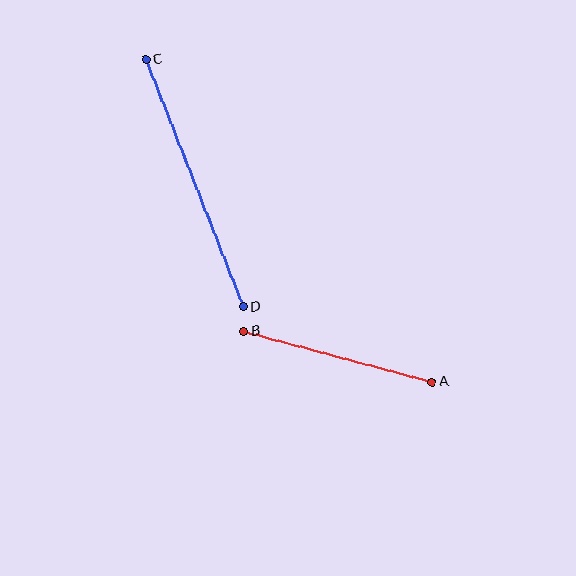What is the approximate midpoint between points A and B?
The midpoint is at approximately (338, 357) pixels.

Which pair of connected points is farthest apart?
Points C and D are farthest apart.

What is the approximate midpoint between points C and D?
The midpoint is at approximately (194, 183) pixels.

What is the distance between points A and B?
The distance is approximately 195 pixels.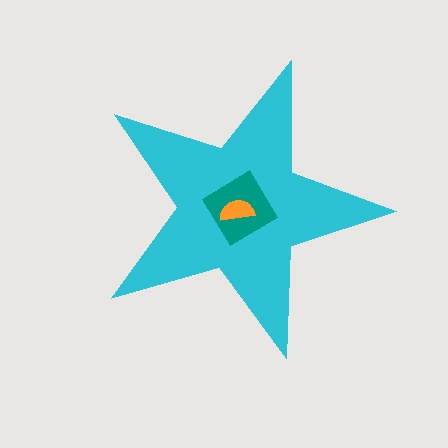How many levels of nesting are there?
3.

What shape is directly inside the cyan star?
The teal diamond.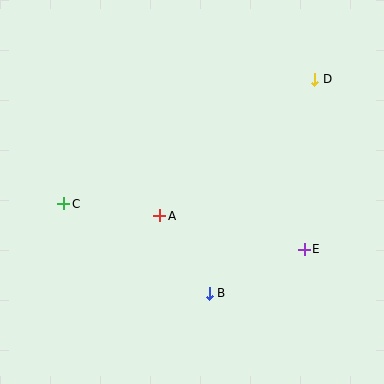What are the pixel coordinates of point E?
Point E is at (304, 249).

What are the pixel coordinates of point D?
Point D is at (315, 79).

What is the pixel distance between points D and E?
The distance between D and E is 171 pixels.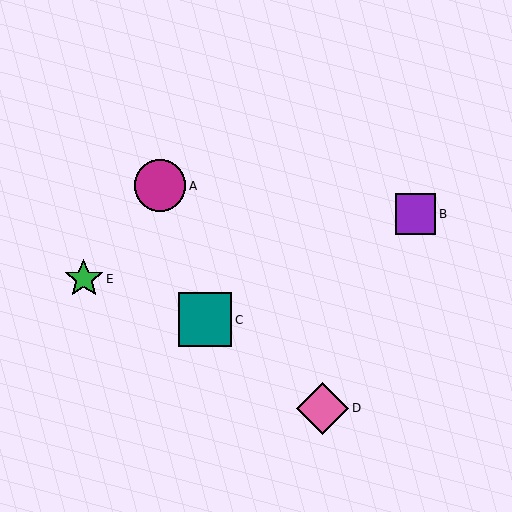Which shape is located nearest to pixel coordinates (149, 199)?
The magenta circle (labeled A) at (160, 186) is nearest to that location.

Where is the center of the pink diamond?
The center of the pink diamond is at (323, 408).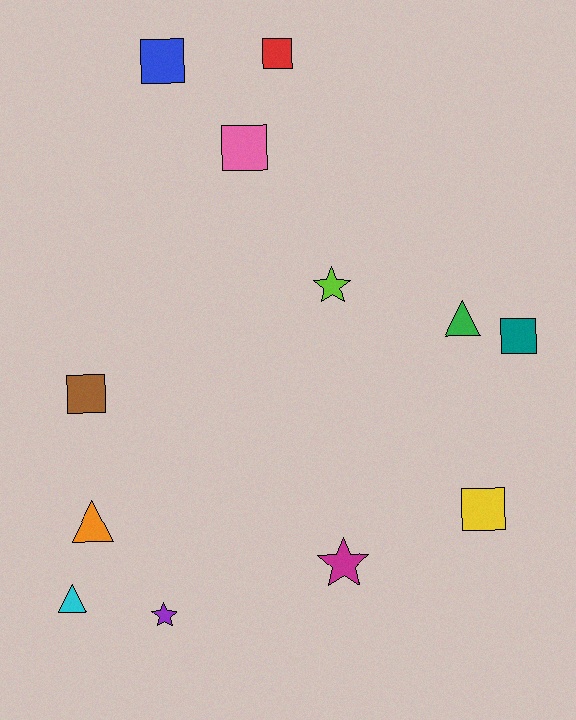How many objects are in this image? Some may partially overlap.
There are 12 objects.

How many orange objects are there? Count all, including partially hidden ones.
There is 1 orange object.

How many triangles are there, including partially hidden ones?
There are 3 triangles.